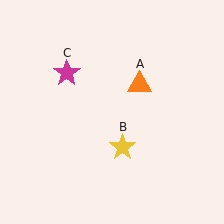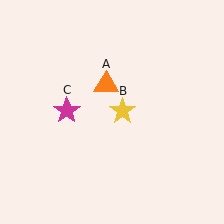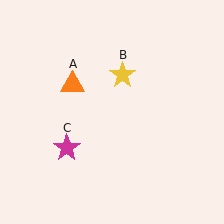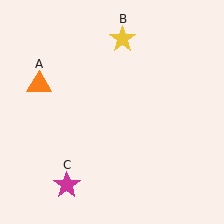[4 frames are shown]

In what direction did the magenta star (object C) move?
The magenta star (object C) moved down.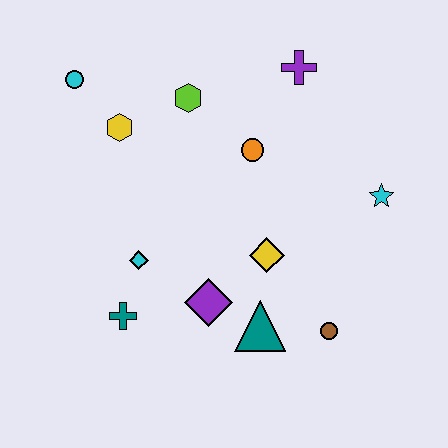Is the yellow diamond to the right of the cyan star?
No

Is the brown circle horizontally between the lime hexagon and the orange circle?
No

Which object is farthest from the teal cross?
The purple cross is farthest from the teal cross.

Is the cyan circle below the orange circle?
No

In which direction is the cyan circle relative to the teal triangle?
The cyan circle is above the teal triangle.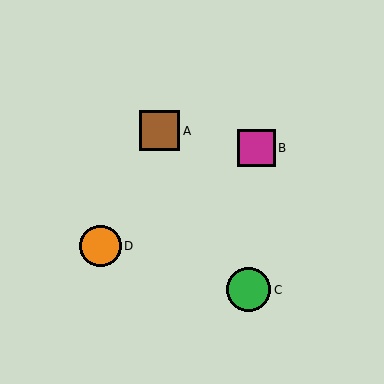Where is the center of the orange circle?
The center of the orange circle is at (100, 246).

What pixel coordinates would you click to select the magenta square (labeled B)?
Click at (256, 148) to select the magenta square B.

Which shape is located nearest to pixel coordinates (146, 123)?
The brown square (labeled A) at (160, 131) is nearest to that location.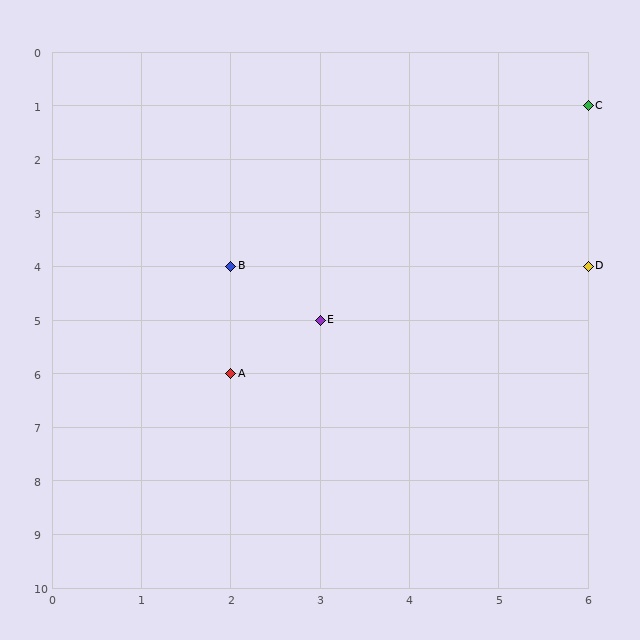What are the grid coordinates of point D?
Point D is at grid coordinates (6, 4).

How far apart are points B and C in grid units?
Points B and C are 4 columns and 3 rows apart (about 5.0 grid units diagonally).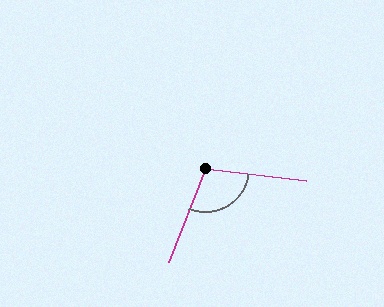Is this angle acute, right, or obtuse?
It is obtuse.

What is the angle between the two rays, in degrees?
Approximately 105 degrees.